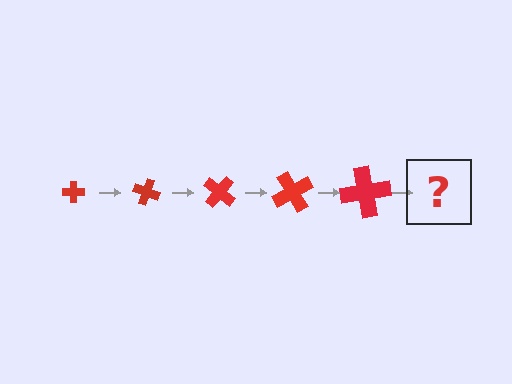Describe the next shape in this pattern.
It should be a cross, larger than the previous one and rotated 100 degrees from the start.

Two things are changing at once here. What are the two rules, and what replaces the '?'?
The two rules are that the cross grows larger each step and it rotates 20 degrees each step. The '?' should be a cross, larger than the previous one and rotated 100 degrees from the start.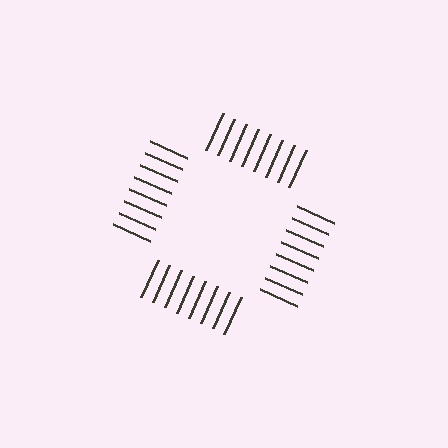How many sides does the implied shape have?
4 sides — the line-ends trace a square.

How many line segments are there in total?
32 — 8 along each of the 4 edges.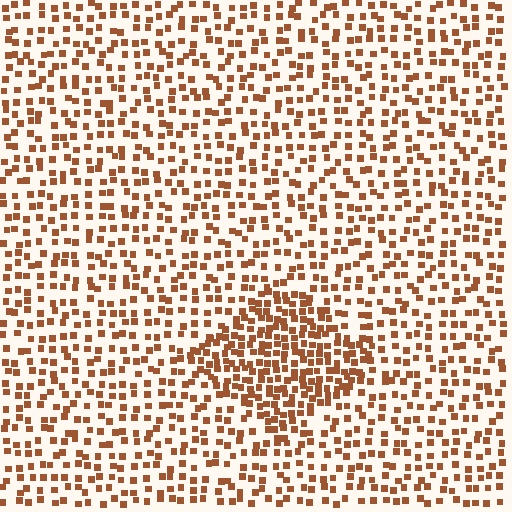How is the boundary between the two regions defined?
The boundary is defined by a change in element density (approximately 1.9x ratio). All elements are the same color, size, and shape.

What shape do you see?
I see a diamond.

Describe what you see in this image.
The image contains small brown elements arranged at two different densities. A diamond-shaped region is visible where the elements are more densely packed than the surrounding area.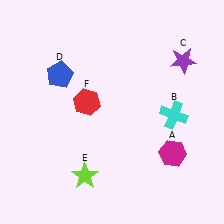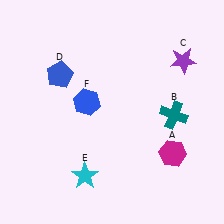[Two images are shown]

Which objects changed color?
B changed from cyan to teal. E changed from lime to cyan. F changed from red to blue.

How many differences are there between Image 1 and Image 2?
There are 3 differences between the two images.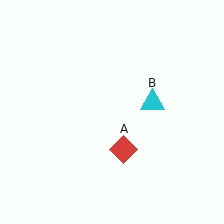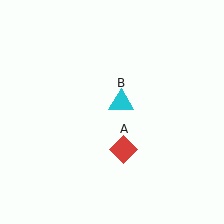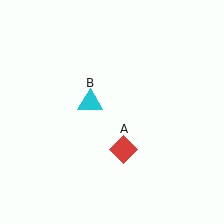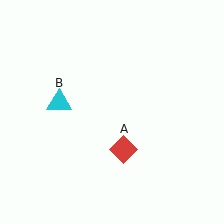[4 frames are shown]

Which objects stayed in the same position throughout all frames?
Red diamond (object A) remained stationary.